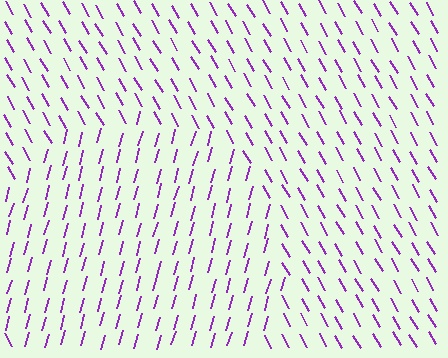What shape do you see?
I see a circle.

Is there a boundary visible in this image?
Yes, there is a texture boundary formed by a change in line orientation.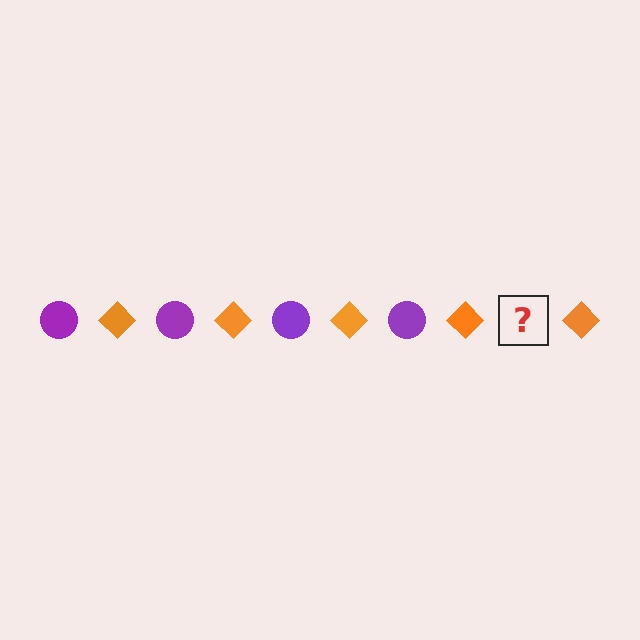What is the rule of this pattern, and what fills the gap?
The rule is that the pattern alternates between purple circle and orange diamond. The gap should be filled with a purple circle.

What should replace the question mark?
The question mark should be replaced with a purple circle.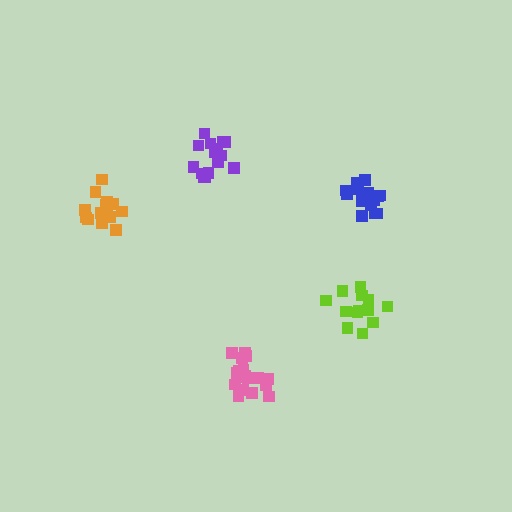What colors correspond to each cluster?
The clusters are colored: pink, blue, purple, orange, lime.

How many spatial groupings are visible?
There are 5 spatial groupings.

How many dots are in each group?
Group 1: 19 dots, Group 2: 18 dots, Group 3: 15 dots, Group 4: 14 dots, Group 5: 13 dots (79 total).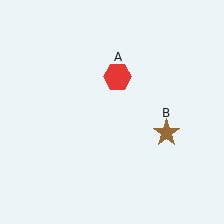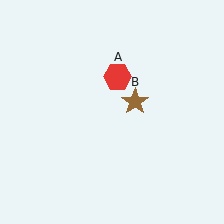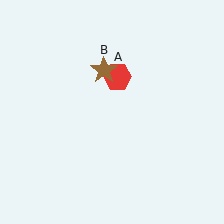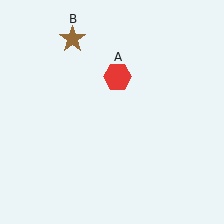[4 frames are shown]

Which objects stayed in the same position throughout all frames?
Red hexagon (object A) remained stationary.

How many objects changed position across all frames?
1 object changed position: brown star (object B).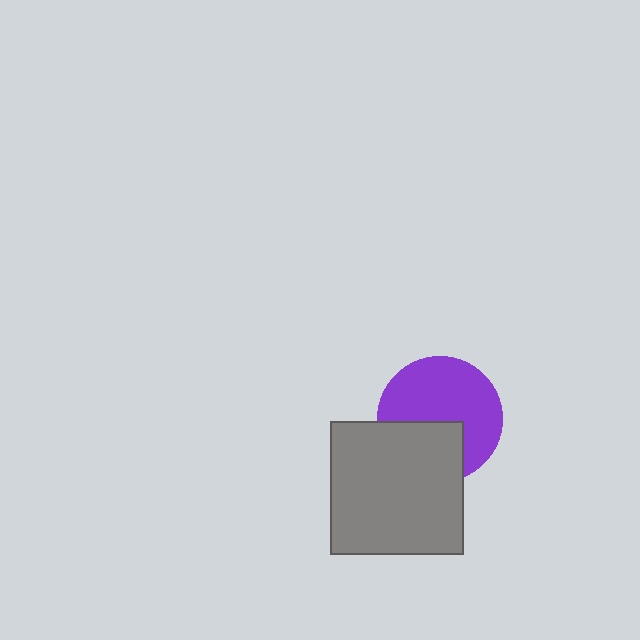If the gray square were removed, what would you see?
You would see the complete purple circle.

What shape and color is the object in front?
The object in front is a gray square.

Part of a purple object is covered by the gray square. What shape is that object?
It is a circle.